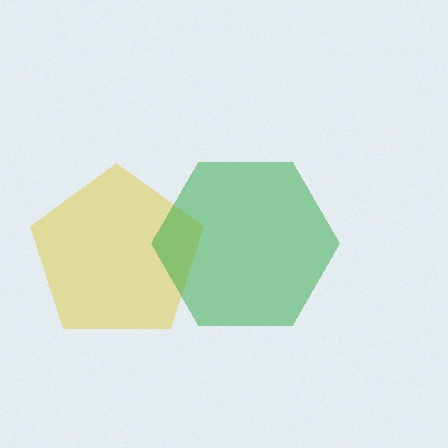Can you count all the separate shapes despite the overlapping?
Yes, there are 2 separate shapes.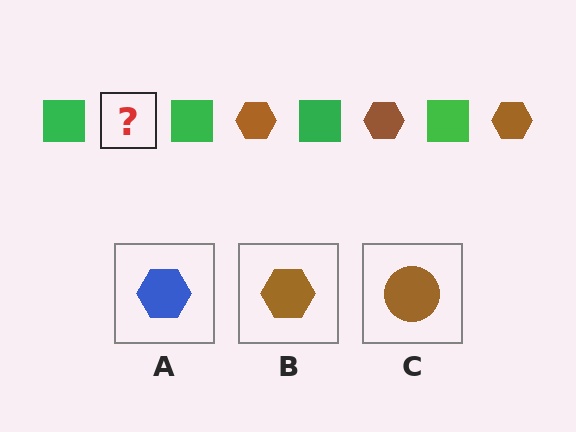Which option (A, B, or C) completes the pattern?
B.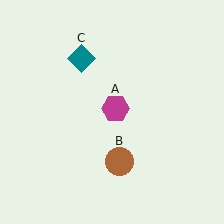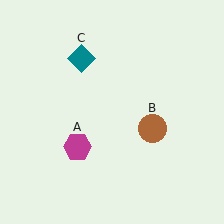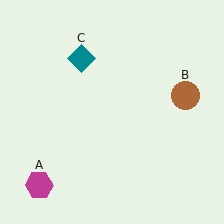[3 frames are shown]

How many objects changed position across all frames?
2 objects changed position: magenta hexagon (object A), brown circle (object B).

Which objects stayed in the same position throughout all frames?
Teal diamond (object C) remained stationary.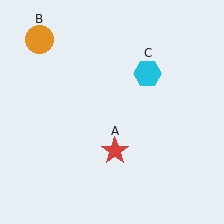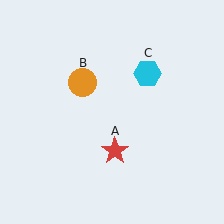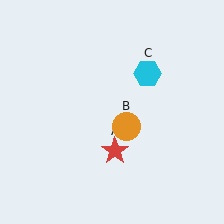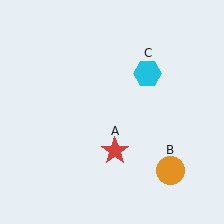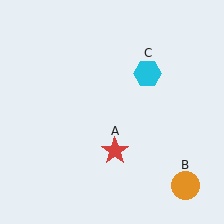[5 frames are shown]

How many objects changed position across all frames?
1 object changed position: orange circle (object B).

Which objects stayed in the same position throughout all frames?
Red star (object A) and cyan hexagon (object C) remained stationary.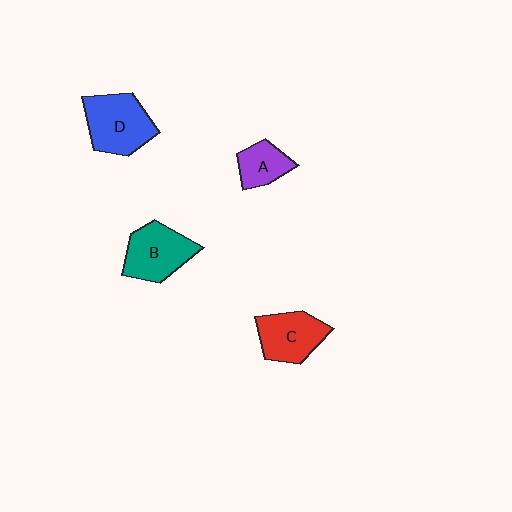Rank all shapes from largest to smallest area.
From largest to smallest: D (blue), B (teal), C (red), A (purple).